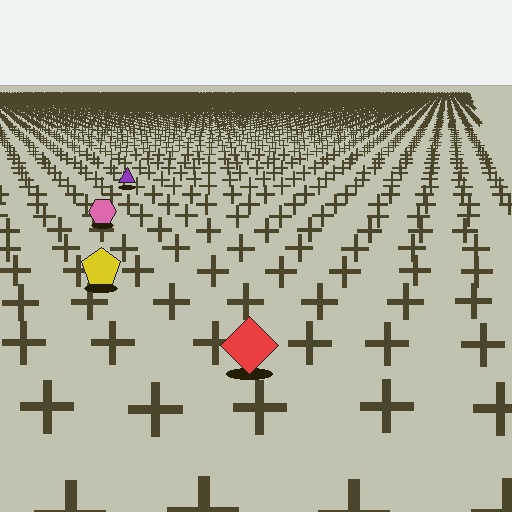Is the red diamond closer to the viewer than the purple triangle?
Yes. The red diamond is closer — you can tell from the texture gradient: the ground texture is coarser near it.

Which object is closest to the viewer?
The red diamond is closest. The texture marks near it are larger and more spread out.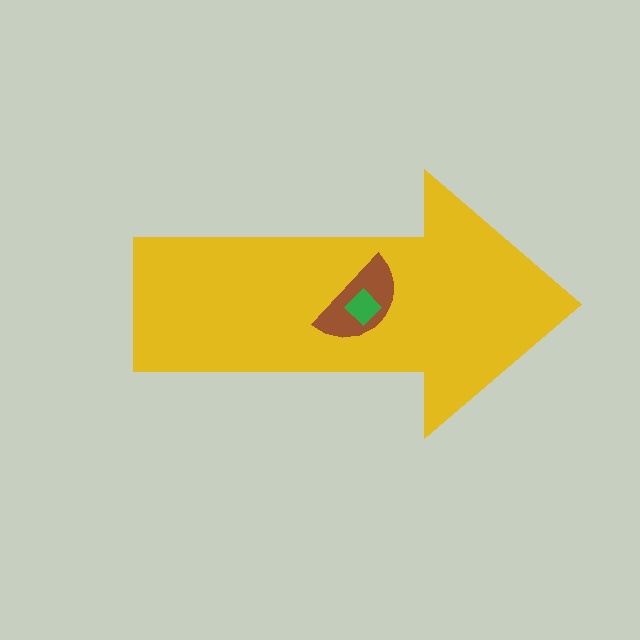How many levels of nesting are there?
3.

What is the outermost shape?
The yellow arrow.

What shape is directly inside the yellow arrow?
The brown semicircle.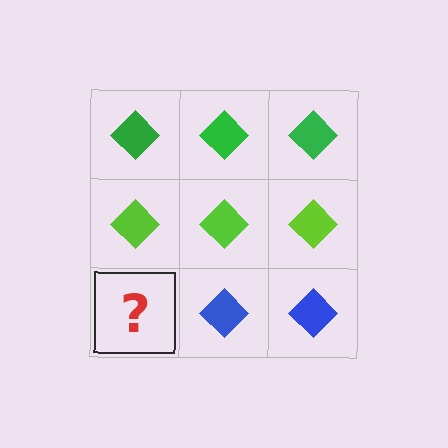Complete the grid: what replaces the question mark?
The question mark should be replaced with a blue diamond.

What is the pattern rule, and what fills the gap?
The rule is that each row has a consistent color. The gap should be filled with a blue diamond.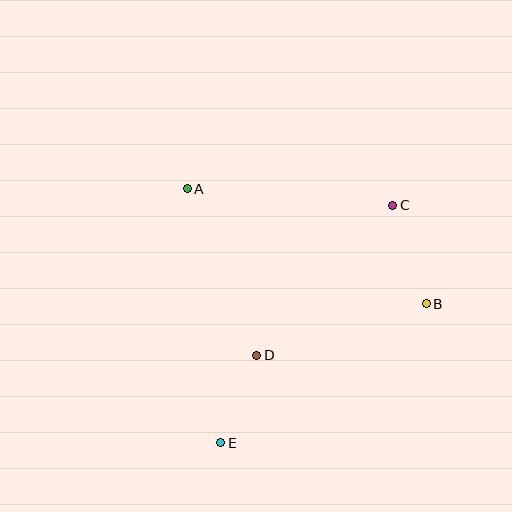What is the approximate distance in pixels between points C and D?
The distance between C and D is approximately 203 pixels.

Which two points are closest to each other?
Points D and E are closest to each other.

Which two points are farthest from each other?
Points C and E are farthest from each other.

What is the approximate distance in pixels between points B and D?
The distance between B and D is approximately 177 pixels.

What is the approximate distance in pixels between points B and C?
The distance between B and C is approximately 105 pixels.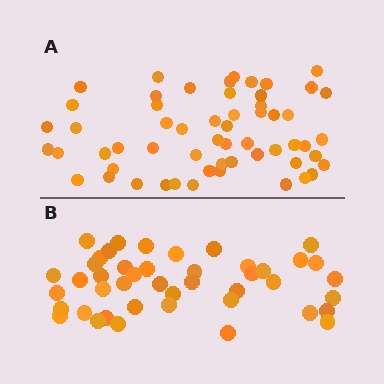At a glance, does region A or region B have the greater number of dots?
Region A (the top region) has more dots.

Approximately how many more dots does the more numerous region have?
Region A has approximately 15 more dots than region B.